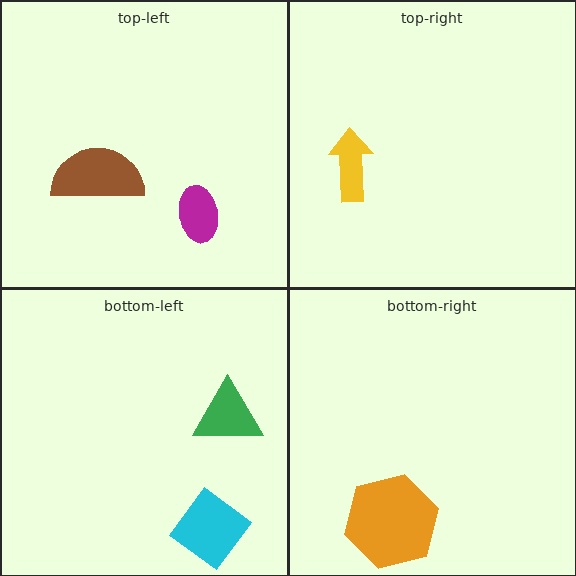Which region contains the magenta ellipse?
The top-left region.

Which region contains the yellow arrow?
The top-right region.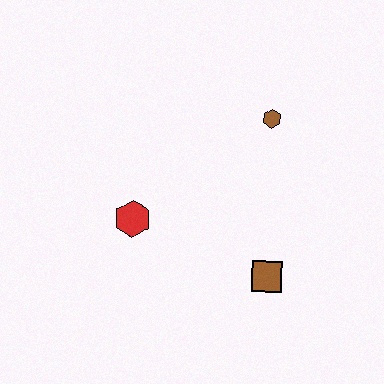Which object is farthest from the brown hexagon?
The red hexagon is farthest from the brown hexagon.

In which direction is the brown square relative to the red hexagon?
The brown square is to the right of the red hexagon.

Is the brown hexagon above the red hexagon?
Yes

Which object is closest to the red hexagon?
The brown square is closest to the red hexagon.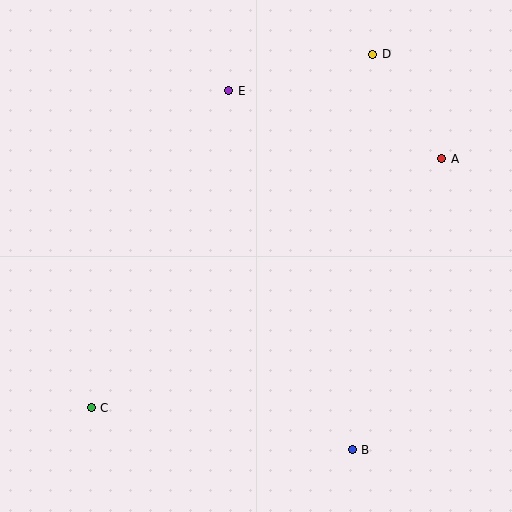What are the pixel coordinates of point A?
Point A is at (442, 159).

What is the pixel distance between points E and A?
The distance between E and A is 223 pixels.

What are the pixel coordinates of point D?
Point D is at (373, 54).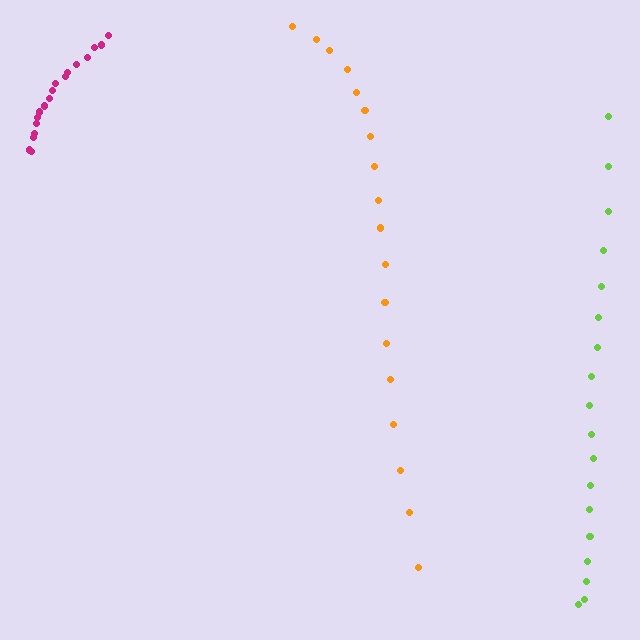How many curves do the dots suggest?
There are 3 distinct paths.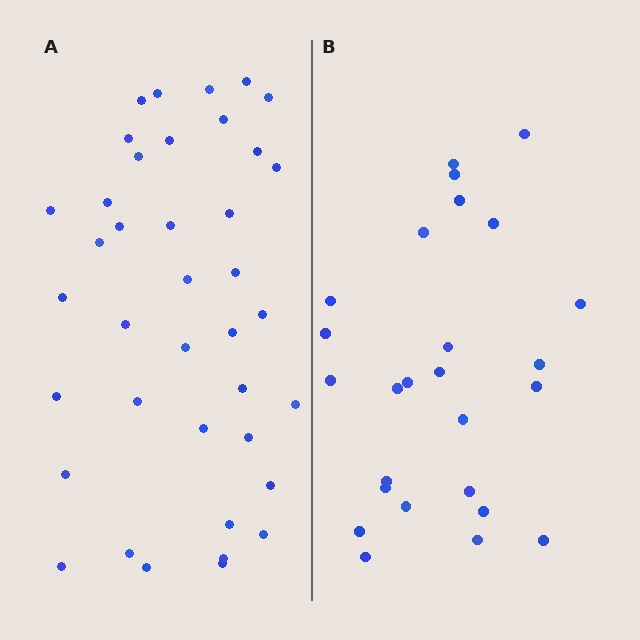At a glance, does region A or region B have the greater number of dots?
Region A (the left region) has more dots.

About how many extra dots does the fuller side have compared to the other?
Region A has approximately 15 more dots than region B.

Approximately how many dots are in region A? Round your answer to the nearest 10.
About 40 dots. (The exact count is 39, which rounds to 40.)